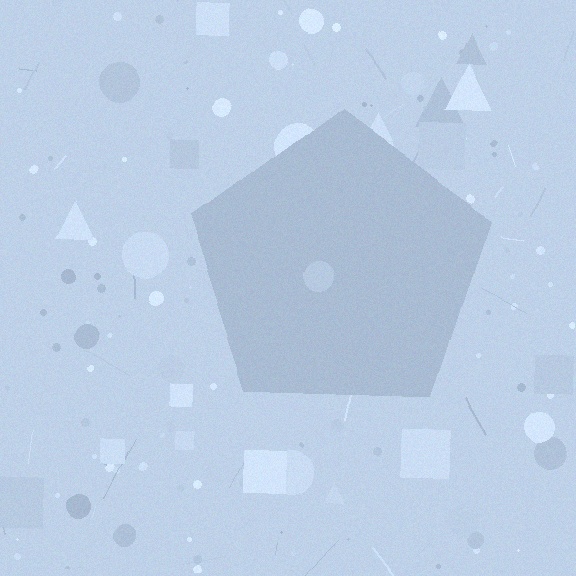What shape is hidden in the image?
A pentagon is hidden in the image.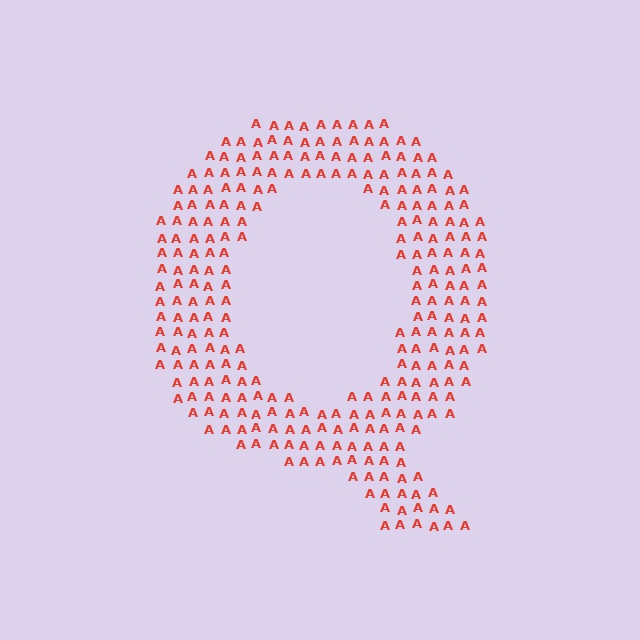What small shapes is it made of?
It is made of small letter A's.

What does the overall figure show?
The overall figure shows the letter Q.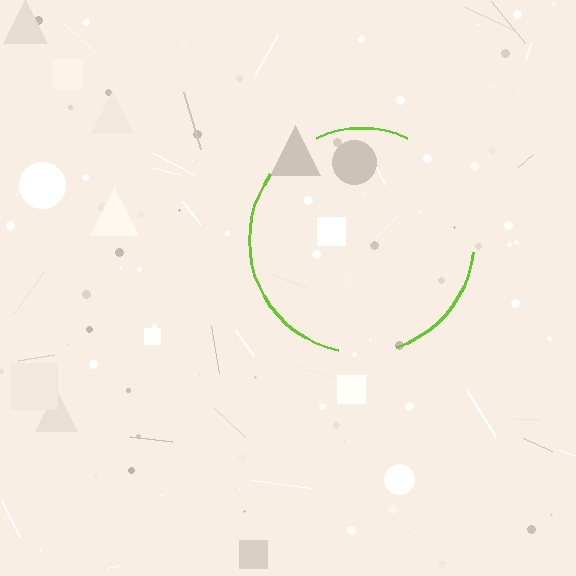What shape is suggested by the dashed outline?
The dashed outline suggests a circle.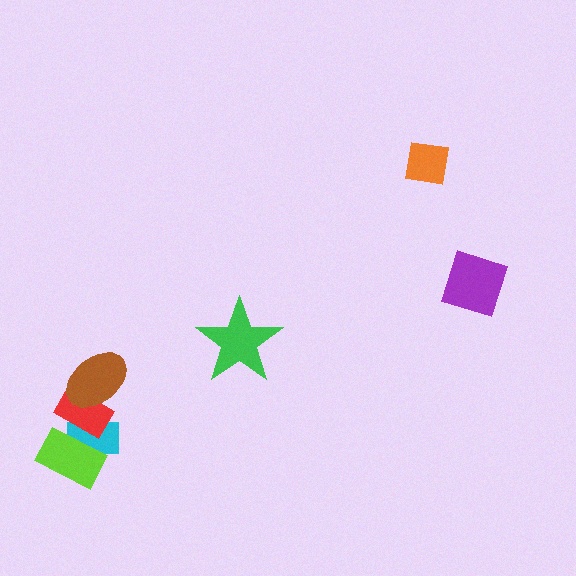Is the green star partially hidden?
No, no other shape covers it.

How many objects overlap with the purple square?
0 objects overlap with the purple square.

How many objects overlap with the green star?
0 objects overlap with the green star.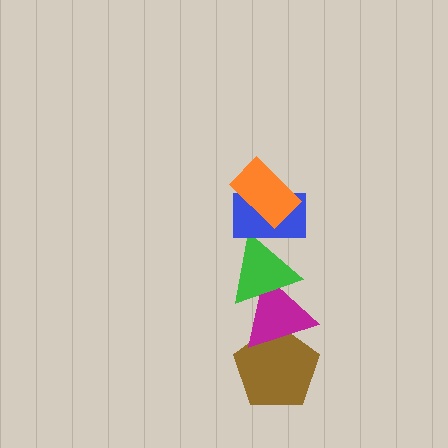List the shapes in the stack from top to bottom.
From top to bottom: the orange rectangle, the blue rectangle, the green triangle, the magenta triangle, the brown pentagon.